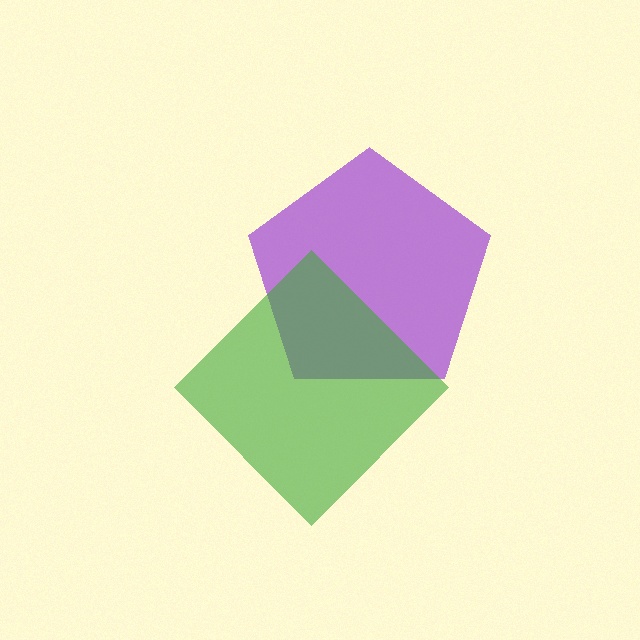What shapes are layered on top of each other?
The layered shapes are: a purple pentagon, a green diamond.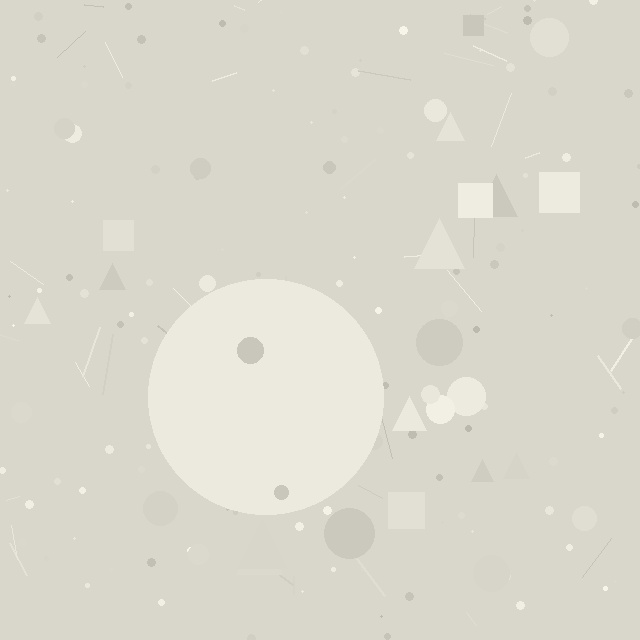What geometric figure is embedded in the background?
A circle is embedded in the background.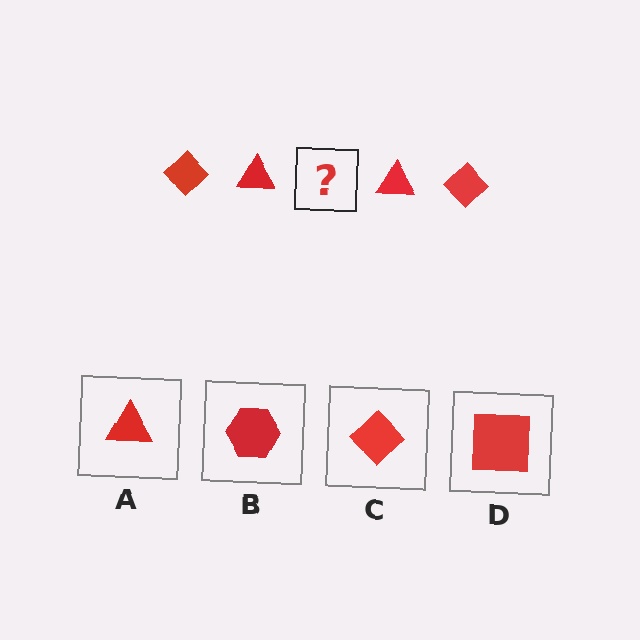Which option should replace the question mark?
Option C.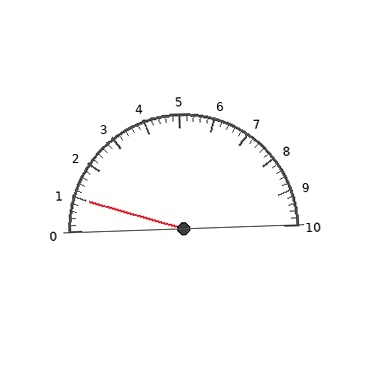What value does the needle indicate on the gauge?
The needle indicates approximately 1.0.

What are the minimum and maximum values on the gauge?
The gauge ranges from 0 to 10.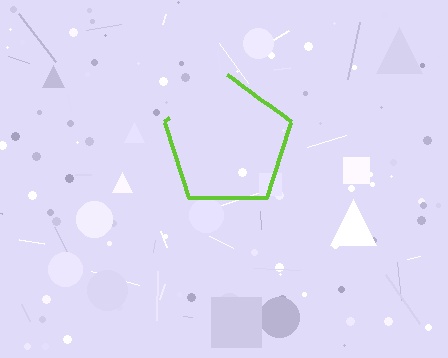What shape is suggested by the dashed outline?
The dashed outline suggests a pentagon.